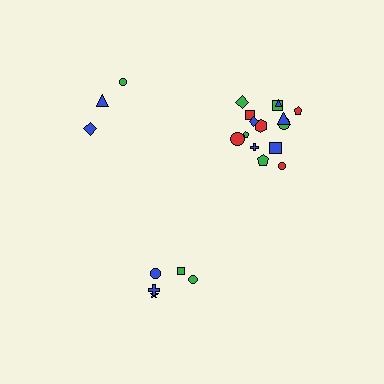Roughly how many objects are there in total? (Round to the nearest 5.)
Roughly 25 objects in total.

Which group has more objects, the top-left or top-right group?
The top-right group.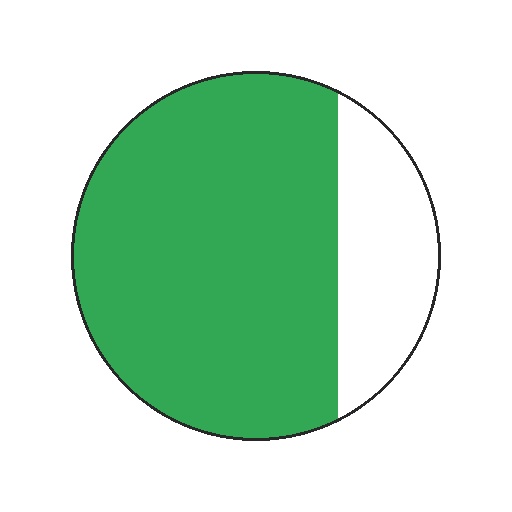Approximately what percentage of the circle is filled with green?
Approximately 75%.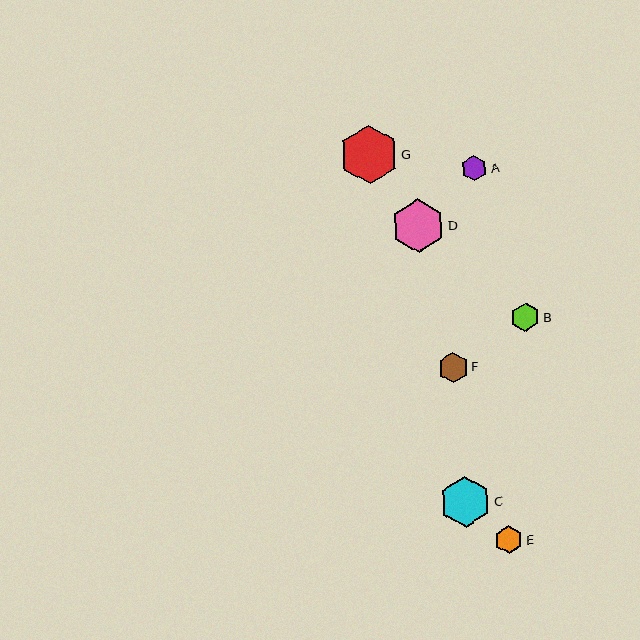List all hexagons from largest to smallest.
From largest to smallest: G, D, C, F, B, E, A.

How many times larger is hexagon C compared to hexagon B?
Hexagon C is approximately 1.8 times the size of hexagon B.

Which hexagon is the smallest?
Hexagon A is the smallest with a size of approximately 26 pixels.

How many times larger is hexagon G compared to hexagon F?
Hexagon G is approximately 1.9 times the size of hexagon F.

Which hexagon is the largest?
Hexagon G is the largest with a size of approximately 59 pixels.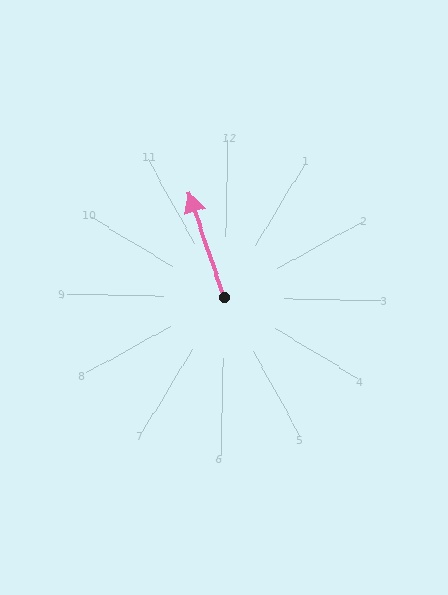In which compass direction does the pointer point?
North.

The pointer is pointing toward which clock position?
Roughly 11 o'clock.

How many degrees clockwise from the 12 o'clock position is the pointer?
Approximately 340 degrees.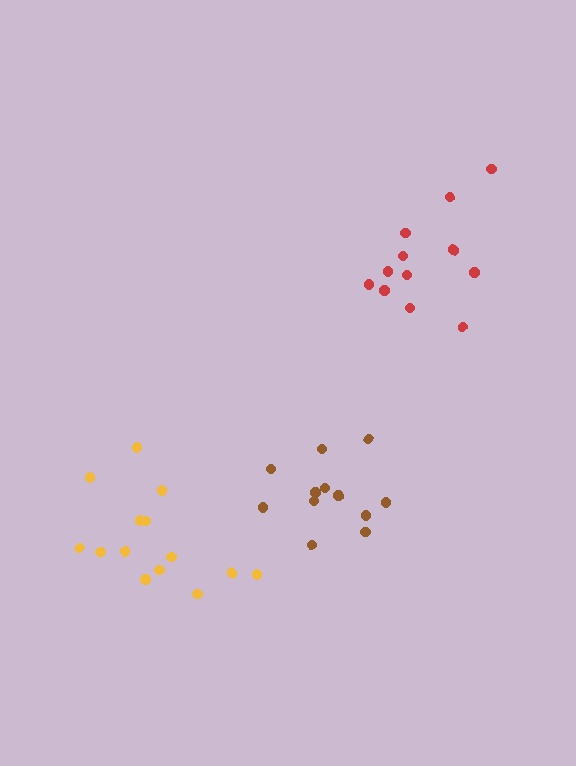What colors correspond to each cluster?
The clusters are colored: brown, red, yellow.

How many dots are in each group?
Group 1: 12 dots, Group 2: 12 dots, Group 3: 14 dots (38 total).